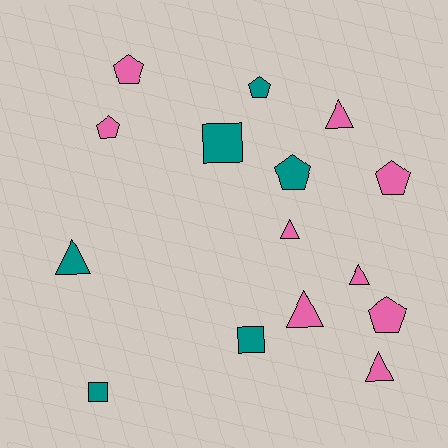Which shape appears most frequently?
Pentagon, with 6 objects.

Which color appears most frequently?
Pink, with 9 objects.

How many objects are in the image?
There are 15 objects.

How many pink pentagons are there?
There are 4 pink pentagons.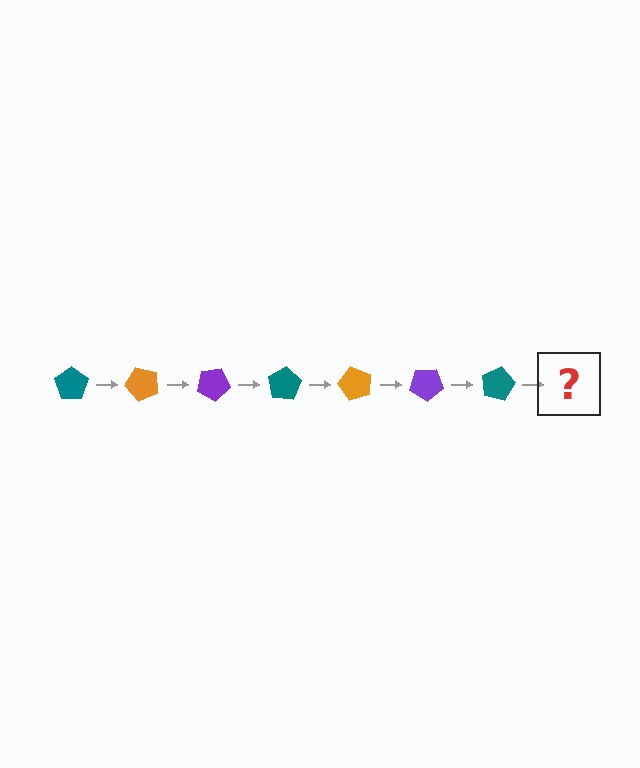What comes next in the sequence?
The next element should be an orange pentagon, rotated 350 degrees from the start.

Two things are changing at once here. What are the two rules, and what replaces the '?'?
The two rules are that it rotates 50 degrees each step and the color cycles through teal, orange, and purple. The '?' should be an orange pentagon, rotated 350 degrees from the start.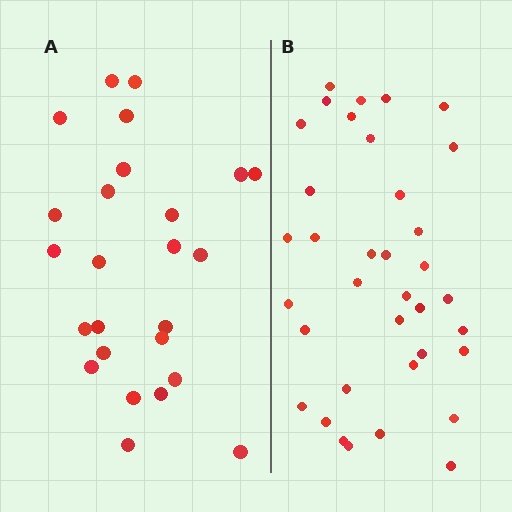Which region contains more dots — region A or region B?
Region B (the right region) has more dots.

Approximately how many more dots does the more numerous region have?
Region B has roughly 12 or so more dots than region A.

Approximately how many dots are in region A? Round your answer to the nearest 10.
About 20 dots. (The exact count is 25, which rounds to 20.)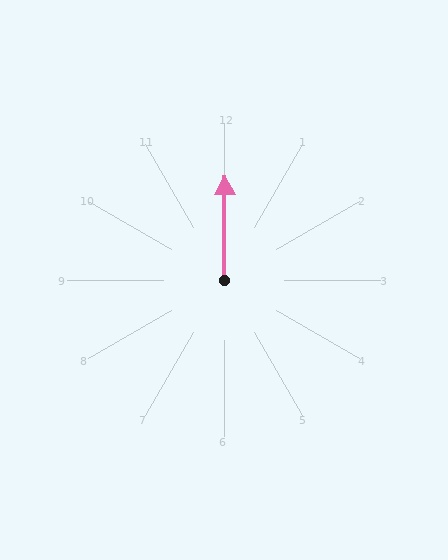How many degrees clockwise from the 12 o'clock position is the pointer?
Approximately 1 degrees.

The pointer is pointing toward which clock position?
Roughly 12 o'clock.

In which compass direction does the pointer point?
North.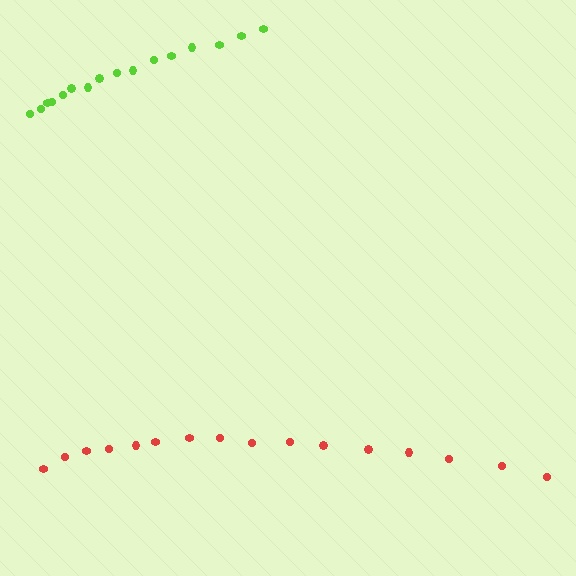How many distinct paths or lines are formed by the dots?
There are 2 distinct paths.